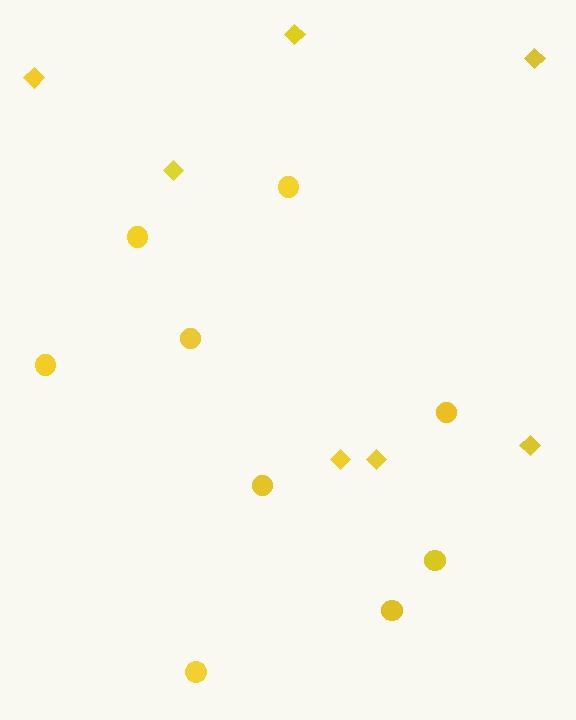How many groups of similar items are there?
There are 2 groups: one group of circles (9) and one group of diamonds (7).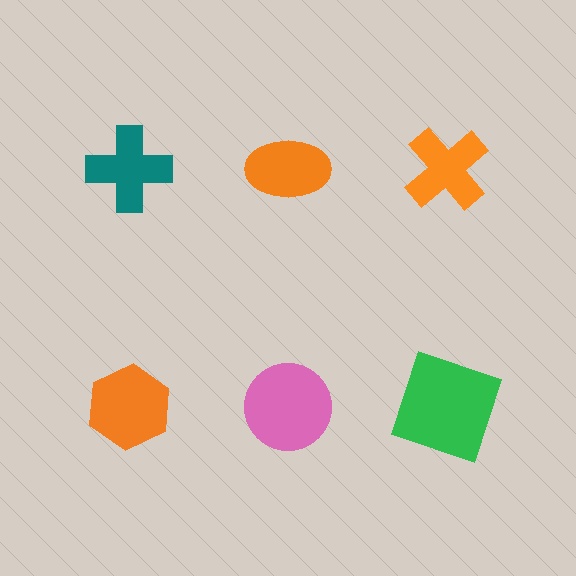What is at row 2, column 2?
A pink circle.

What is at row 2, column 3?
A green square.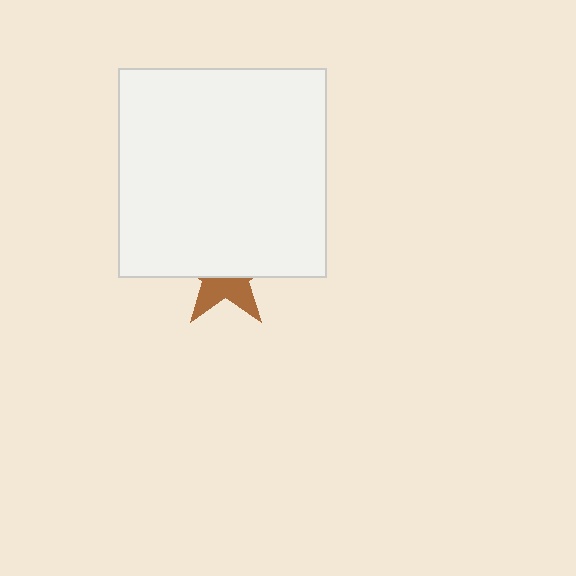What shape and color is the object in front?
The object in front is a white square.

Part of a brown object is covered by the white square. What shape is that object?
It is a star.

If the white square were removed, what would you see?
You would see the complete brown star.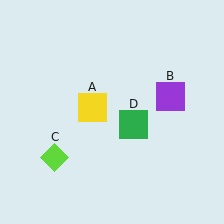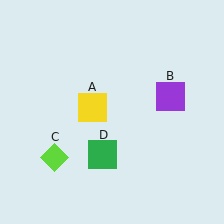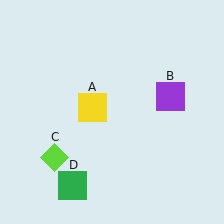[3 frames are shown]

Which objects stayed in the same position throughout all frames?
Yellow square (object A) and purple square (object B) and lime diamond (object C) remained stationary.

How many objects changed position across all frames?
1 object changed position: green square (object D).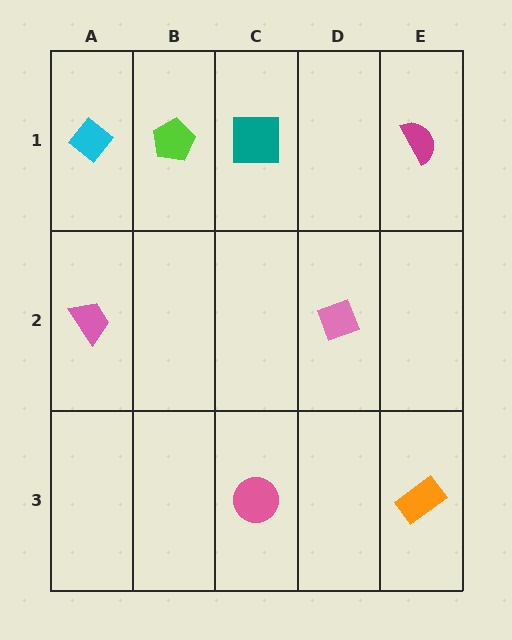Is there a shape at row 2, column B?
No, that cell is empty.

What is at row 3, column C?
A pink circle.